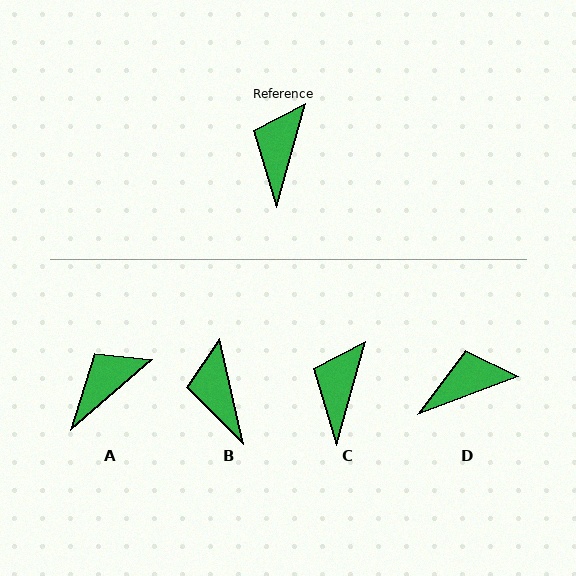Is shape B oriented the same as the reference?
No, it is off by about 28 degrees.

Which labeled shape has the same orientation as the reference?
C.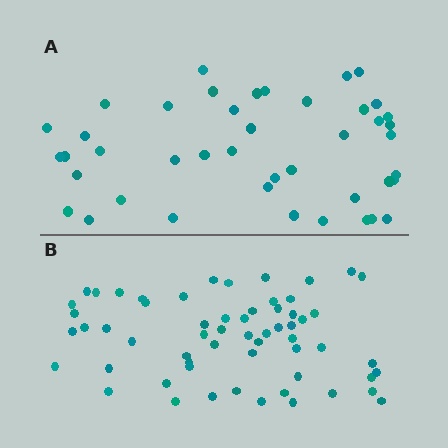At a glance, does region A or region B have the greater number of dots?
Region B (the bottom region) has more dots.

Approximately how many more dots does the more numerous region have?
Region B has approximately 15 more dots than region A.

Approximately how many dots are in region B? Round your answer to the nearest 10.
About 60 dots.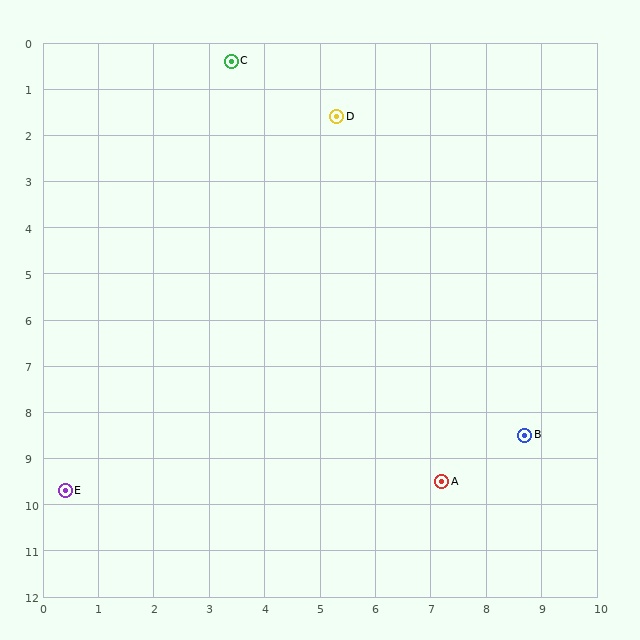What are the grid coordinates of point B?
Point B is at approximately (8.7, 8.5).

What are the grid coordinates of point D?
Point D is at approximately (5.3, 1.6).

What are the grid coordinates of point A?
Point A is at approximately (7.2, 9.5).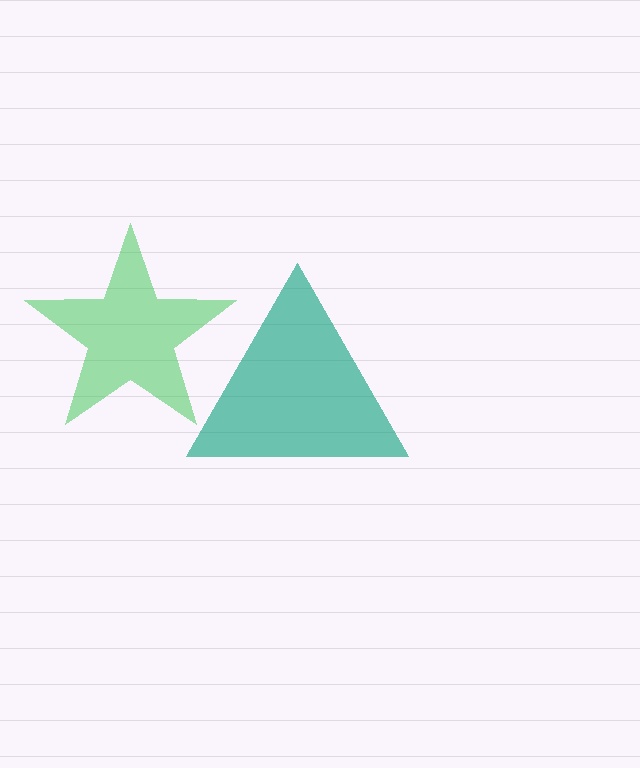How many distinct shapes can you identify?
There are 2 distinct shapes: a green star, a teal triangle.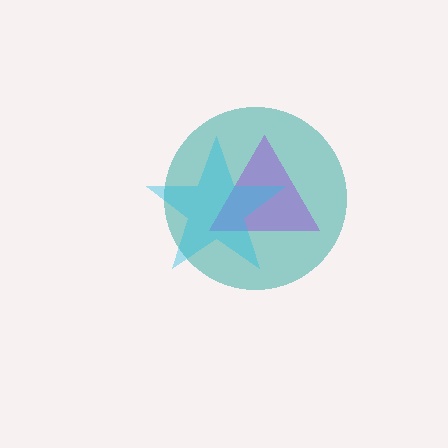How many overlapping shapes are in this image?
There are 3 overlapping shapes in the image.